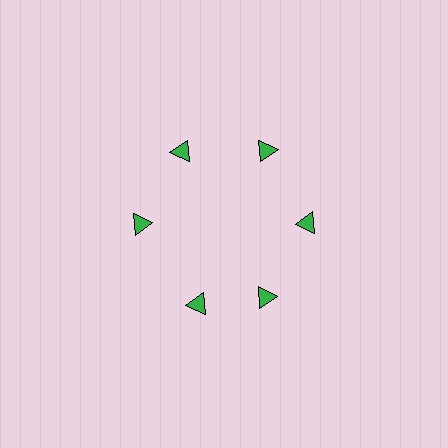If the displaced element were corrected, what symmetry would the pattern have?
It would have 6-fold rotational symmetry — the pattern would map onto itself every 60 degrees.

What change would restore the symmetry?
The symmetry would be restored by rotating it back into even spacing with its neighbors so that all 6 triangles sit at equal angles and equal distance from the center.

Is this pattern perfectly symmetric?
No. The 6 green triangles are arranged in a ring, but one element near the 7 o'clock position is rotated out of alignment along the ring, breaking the 6-fold rotational symmetry.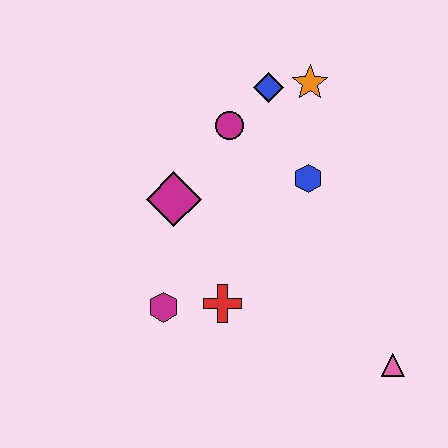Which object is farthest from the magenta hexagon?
The orange star is farthest from the magenta hexagon.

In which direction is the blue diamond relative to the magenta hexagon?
The blue diamond is above the magenta hexagon.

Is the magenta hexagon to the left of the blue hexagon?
Yes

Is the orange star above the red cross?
Yes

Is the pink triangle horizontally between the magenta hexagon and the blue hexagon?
No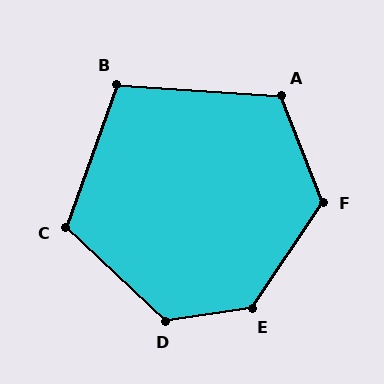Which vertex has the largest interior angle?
E, at approximately 132 degrees.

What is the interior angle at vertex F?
Approximately 125 degrees (obtuse).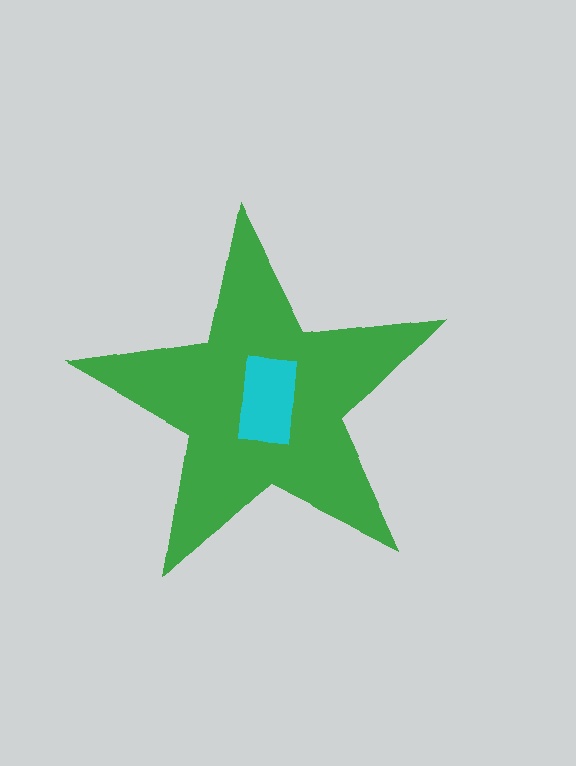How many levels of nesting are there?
2.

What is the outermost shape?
The green star.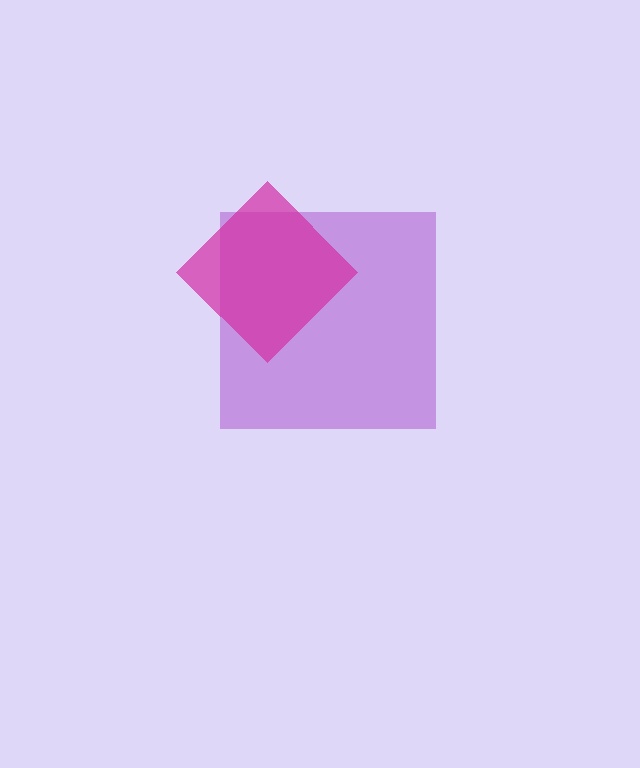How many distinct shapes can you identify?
There are 2 distinct shapes: a purple square, a magenta diamond.